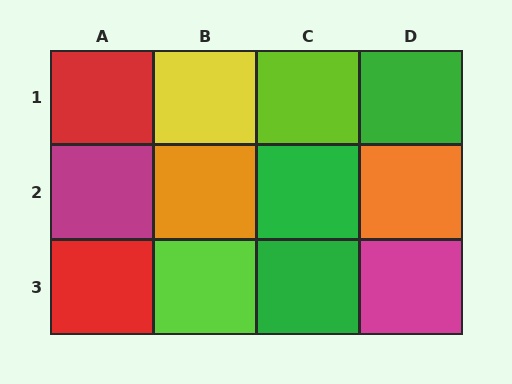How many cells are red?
2 cells are red.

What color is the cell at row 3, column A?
Red.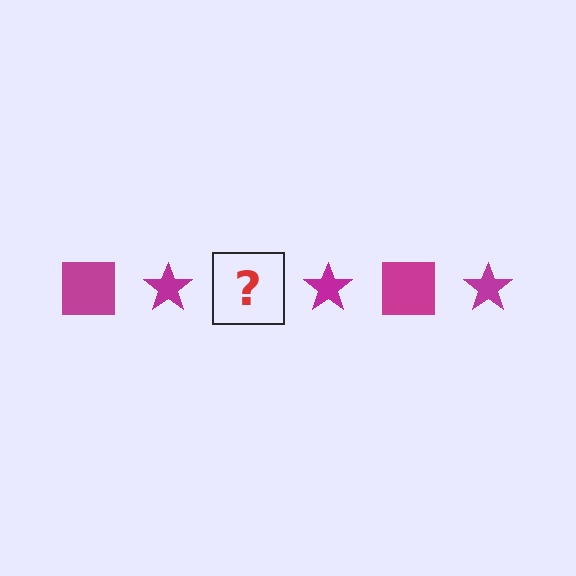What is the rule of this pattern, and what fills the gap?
The rule is that the pattern cycles through square, star shapes in magenta. The gap should be filled with a magenta square.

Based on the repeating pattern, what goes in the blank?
The blank should be a magenta square.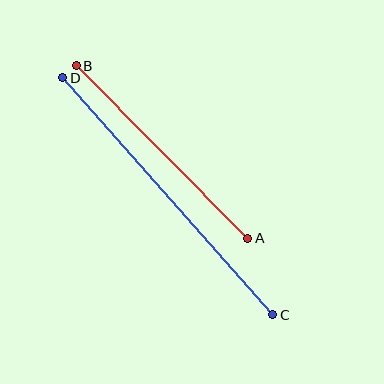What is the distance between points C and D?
The distance is approximately 317 pixels.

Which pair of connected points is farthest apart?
Points C and D are farthest apart.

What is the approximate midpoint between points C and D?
The midpoint is at approximately (168, 196) pixels.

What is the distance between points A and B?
The distance is approximately 243 pixels.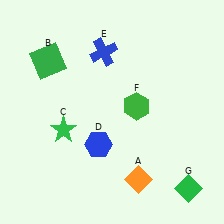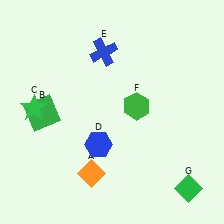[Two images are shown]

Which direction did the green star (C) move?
The green star (C) moved left.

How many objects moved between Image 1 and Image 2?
3 objects moved between the two images.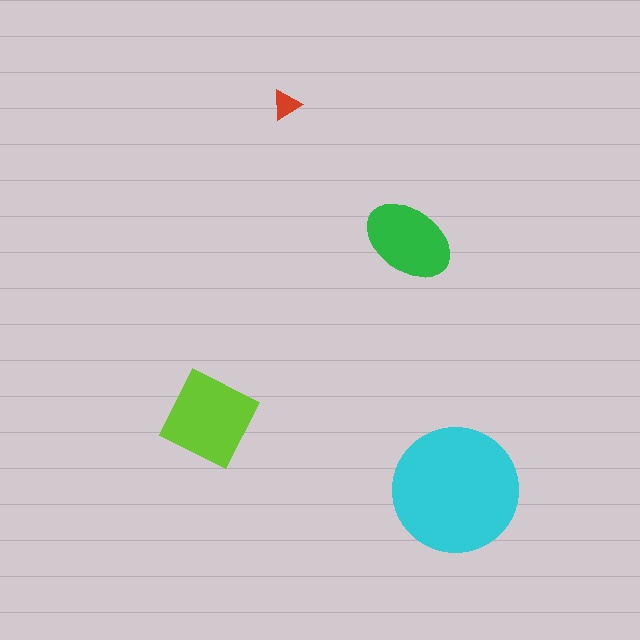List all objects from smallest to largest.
The red triangle, the green ellipse, the lime diamond, the cyan circle.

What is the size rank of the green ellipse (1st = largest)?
3rd.